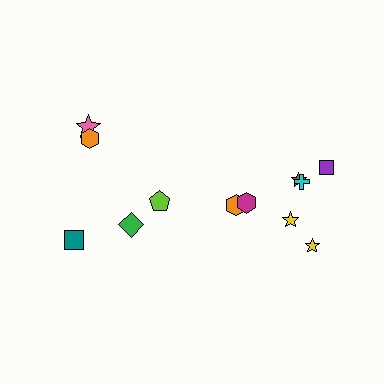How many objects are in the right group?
There are 7 objects.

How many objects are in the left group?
There are 5 objects.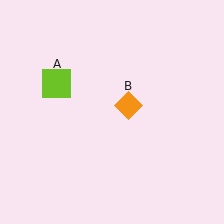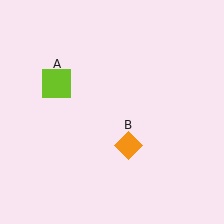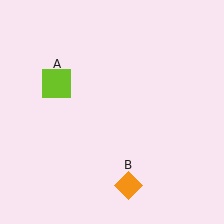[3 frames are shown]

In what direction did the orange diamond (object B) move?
The orange diamond (object B) moved down.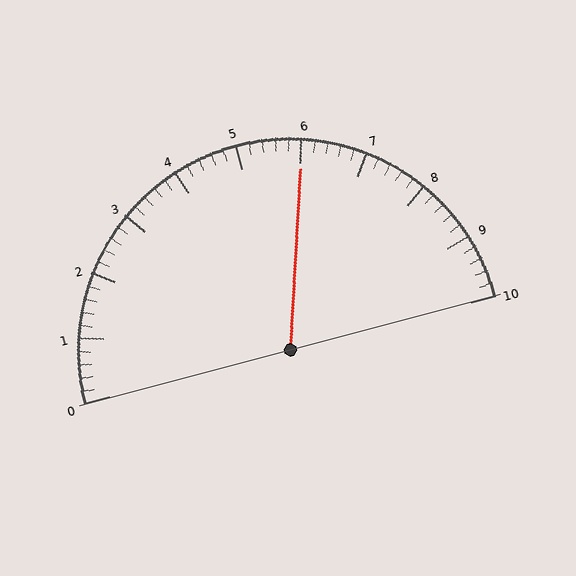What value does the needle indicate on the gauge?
The needle indicates approximately 6.0.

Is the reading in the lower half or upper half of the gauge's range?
The reading is in the upper half of the range (0 to 10).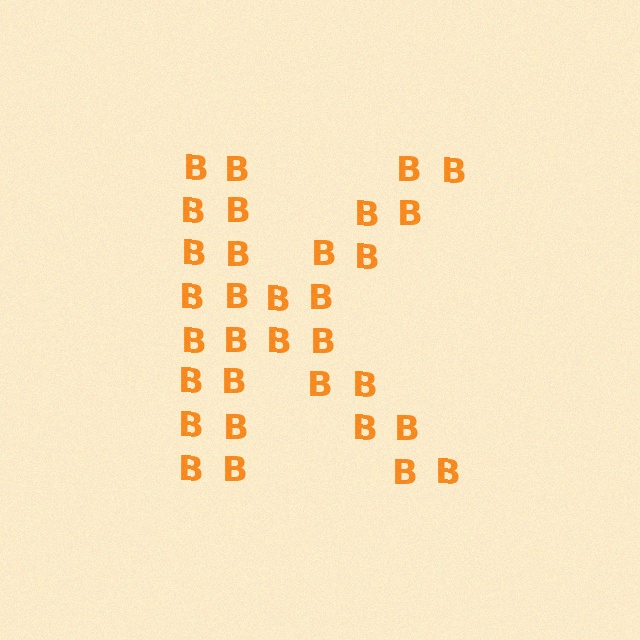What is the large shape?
The large shape is the letter K.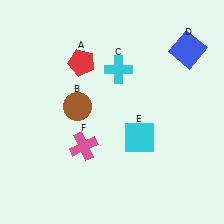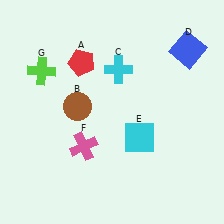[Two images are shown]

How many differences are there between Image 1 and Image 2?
There is 1 difference between the two images.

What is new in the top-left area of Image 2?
A lime cross (G) was added in the top-left area of Image 2.